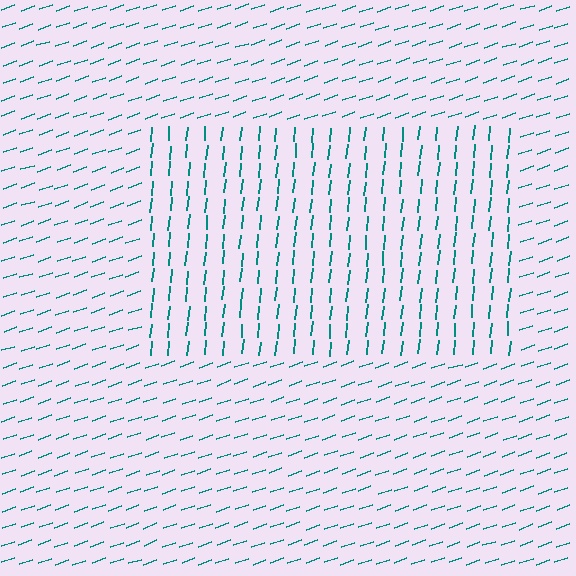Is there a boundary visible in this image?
Yes, there is a texture boundary formed by a change in line orientation.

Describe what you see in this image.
The image is filled with small teal line segments. A rectangle region in the image has lines oriented differently from the surrounding lines, creating a visible texture boundary.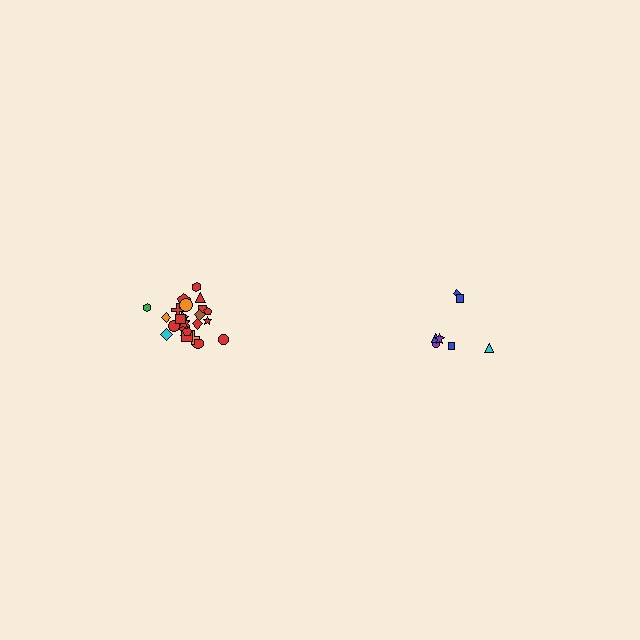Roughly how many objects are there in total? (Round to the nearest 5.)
Roughly 30 objects in total.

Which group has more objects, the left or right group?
The left group.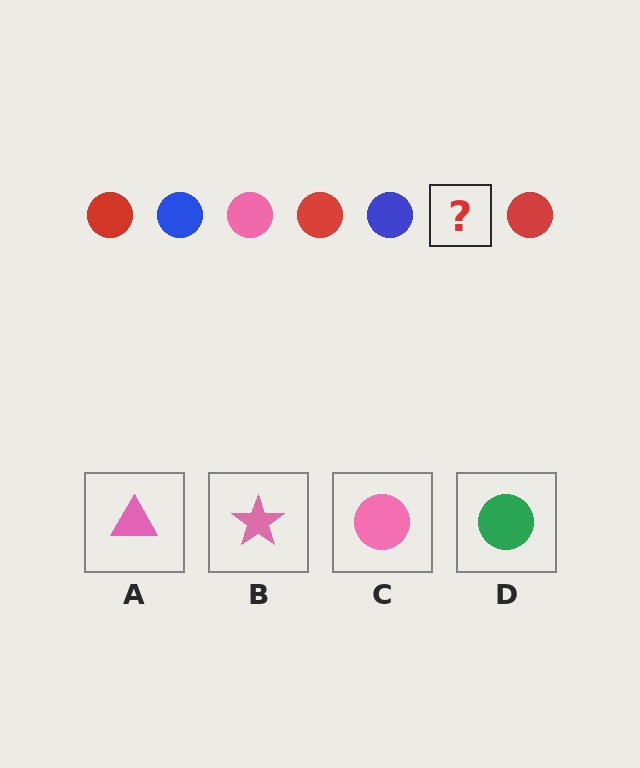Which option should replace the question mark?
Option C.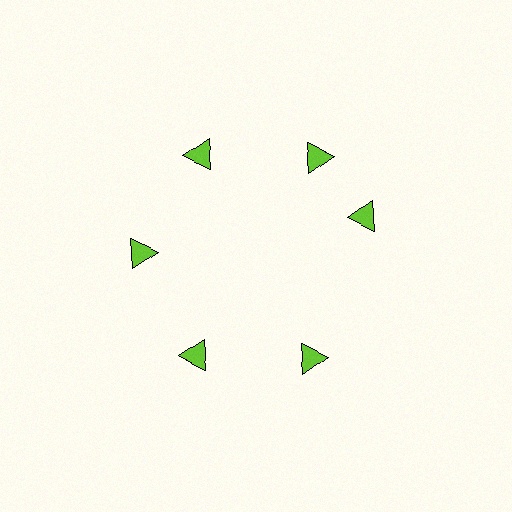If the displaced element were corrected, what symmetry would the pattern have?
It would have 6-fold rotational symmetry — the pattern would map onto itself every 60 degrees.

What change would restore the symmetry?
The symmetry would be restored by rotating it back into even spacing with its neighbors so that all 6 triangles sit at equal angles and equal distance from the center.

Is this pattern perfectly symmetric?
No. The 6 lime triangles are arranged in a ring, but one element near the 3 o'clock position is rotated out of alignment along the ring, breaking the 6-fold rotational symmetry.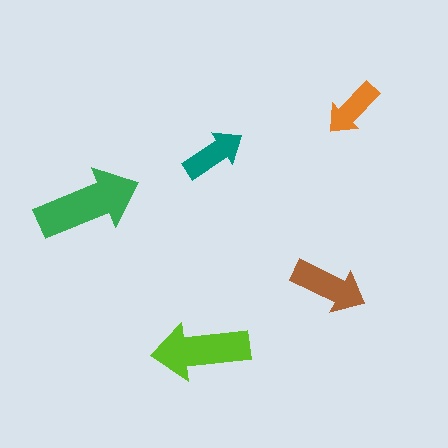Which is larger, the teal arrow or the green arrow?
The green one.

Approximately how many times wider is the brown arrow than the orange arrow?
About 1.5 times wider.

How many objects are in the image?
There are 5 objects in the image.